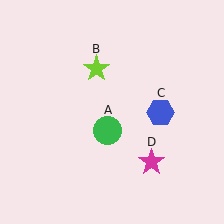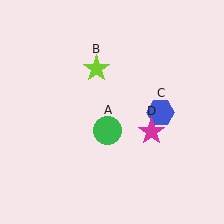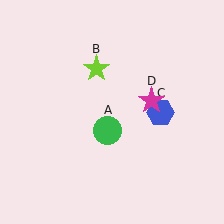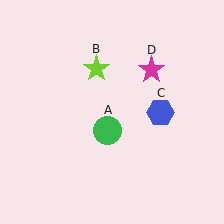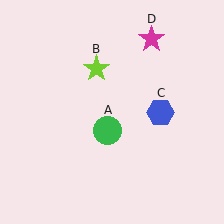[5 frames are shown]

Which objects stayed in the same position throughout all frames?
Green circle (object A) and lime star (object B) and blue hexagon (object C) remained stationary.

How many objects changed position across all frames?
1 object changed position: magenta star (object D).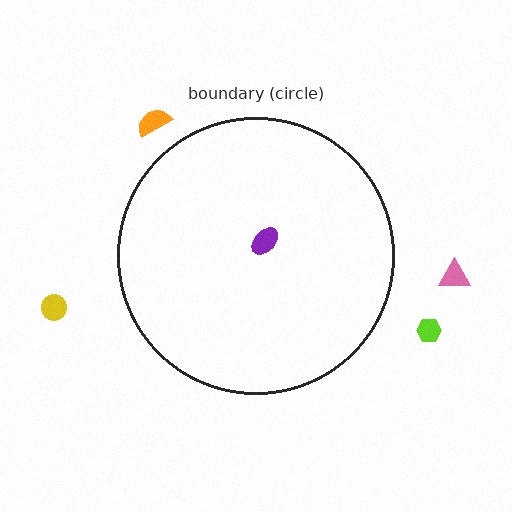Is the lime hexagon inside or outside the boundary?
Outside.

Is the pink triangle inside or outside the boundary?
Outside.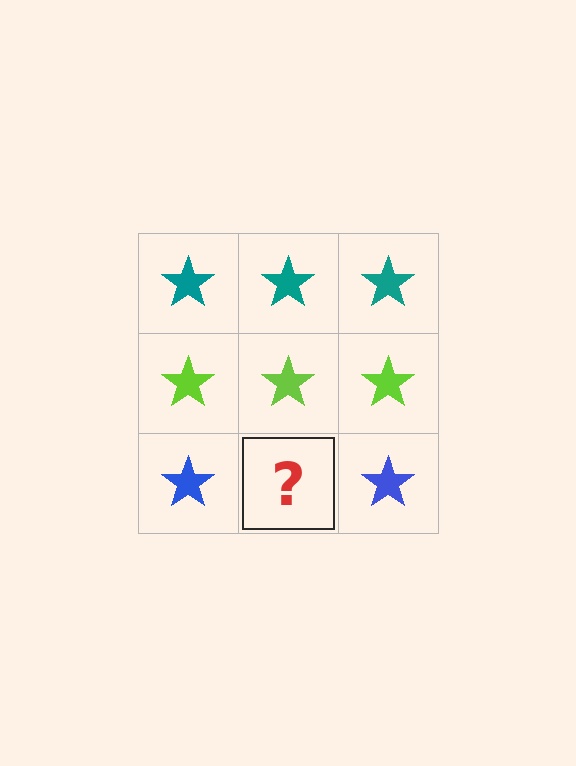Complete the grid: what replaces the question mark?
The question mark should be replaced with a blue star.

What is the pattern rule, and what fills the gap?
The rule is that each row has a consistent color. The gap should be filled with a blue star.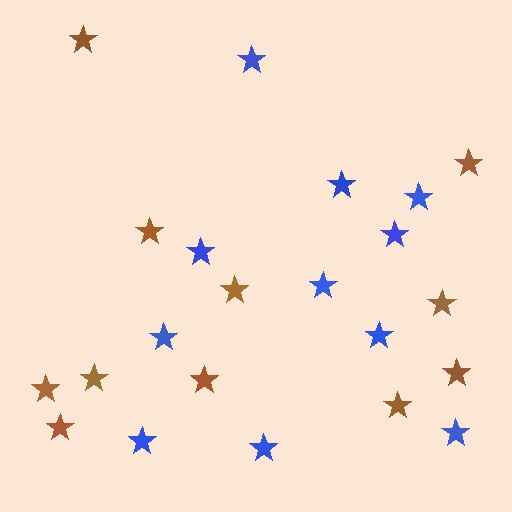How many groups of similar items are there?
There are 2 groups: one group of blue stars (11) and one group of brown stars (11).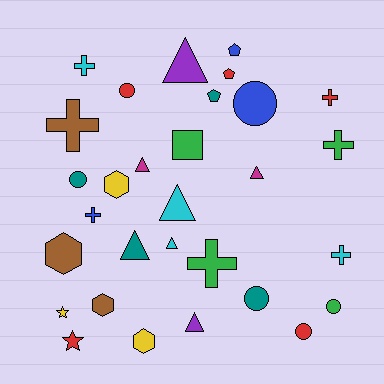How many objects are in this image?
There are 30 objects.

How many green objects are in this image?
There are 4 green objects.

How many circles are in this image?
There are 6 circles.